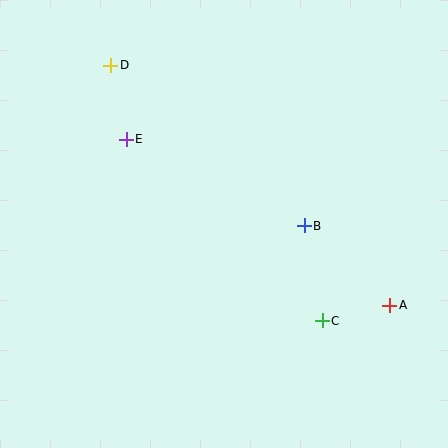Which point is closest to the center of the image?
Point B at (304, 226) is closest to the center.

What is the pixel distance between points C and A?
The distance between C and A is 69 pixels.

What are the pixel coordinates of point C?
Point C is at (322, 321).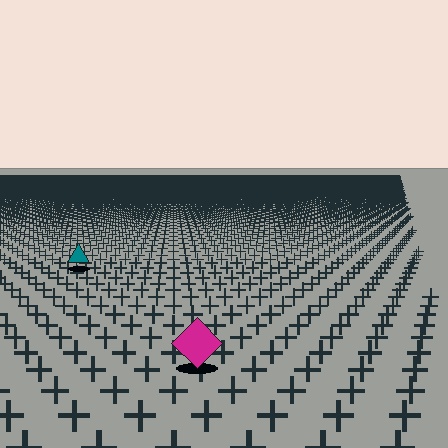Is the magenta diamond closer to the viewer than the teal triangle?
Yes. The magenta diamond is closer — you can tell from the texture gradient: the ground texture is coarser near it.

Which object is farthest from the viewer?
The teal triangle is farthest from the viewer. It appears smaller and the ground texture around it is denser.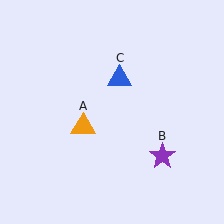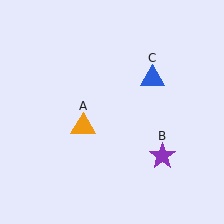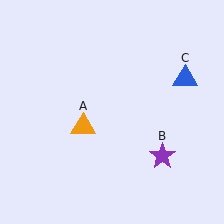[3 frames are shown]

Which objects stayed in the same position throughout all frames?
Orange triangle (object A) and purple star (object B) remained stationary.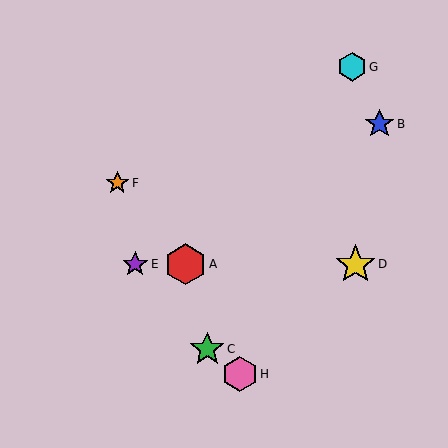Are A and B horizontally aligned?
No, A is at y≈264 and B is at y≈124.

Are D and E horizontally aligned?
Yes, both are at y≈264.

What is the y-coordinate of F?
Object F is at y≈183.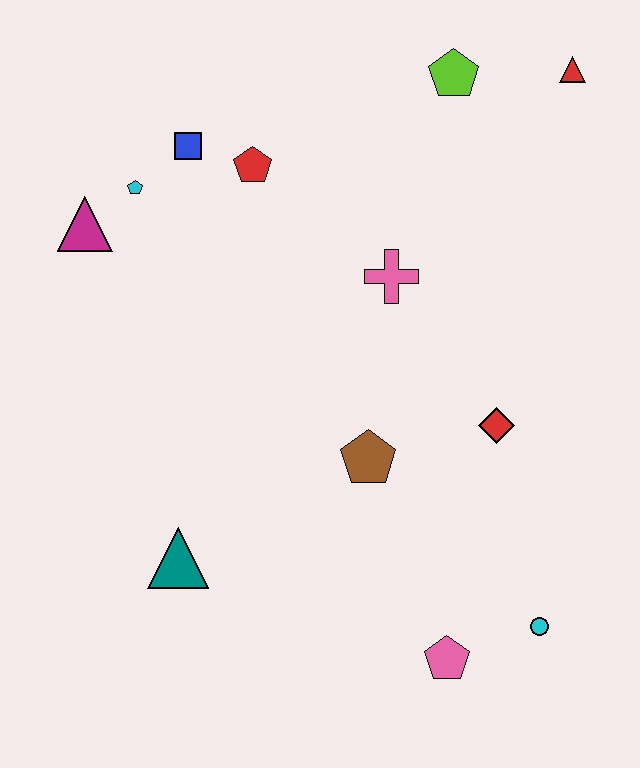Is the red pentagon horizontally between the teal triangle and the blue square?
No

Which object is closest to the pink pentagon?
The cyan circle is closest to the pink pentagon.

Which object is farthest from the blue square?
The cyan circle is farthest from the blue square.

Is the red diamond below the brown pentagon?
No